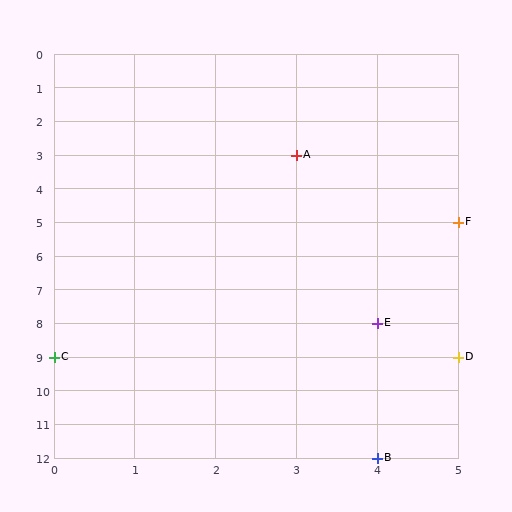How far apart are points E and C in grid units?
Points E and C are 4 columns and 1 row apart (about 4.1 grid units diagonally).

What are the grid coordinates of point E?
Point E is at grid coordinates (4, 8).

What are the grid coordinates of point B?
Point B is at grid coordinates (4, 12).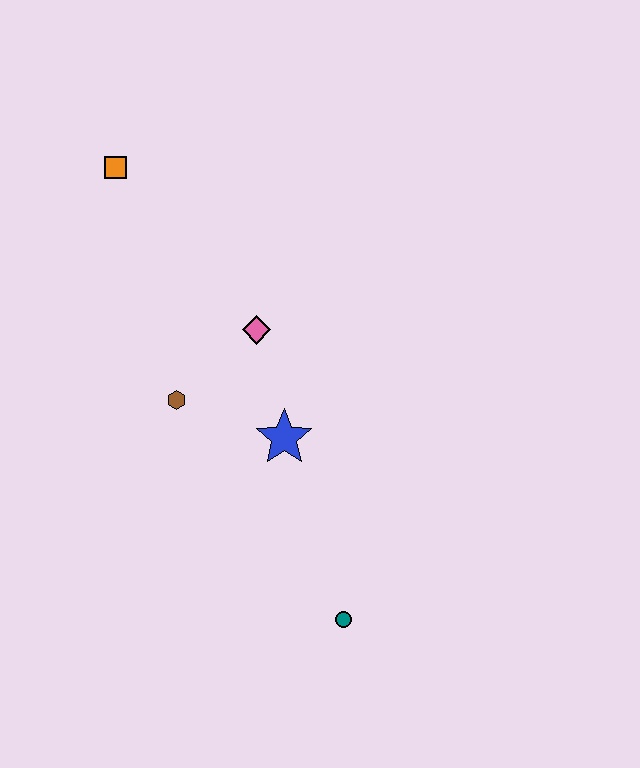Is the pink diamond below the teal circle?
No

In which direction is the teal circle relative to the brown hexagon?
The teal circle is below the brown hexagon.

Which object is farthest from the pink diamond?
The teal circle is farthest from the pink diamond.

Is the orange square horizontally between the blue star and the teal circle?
No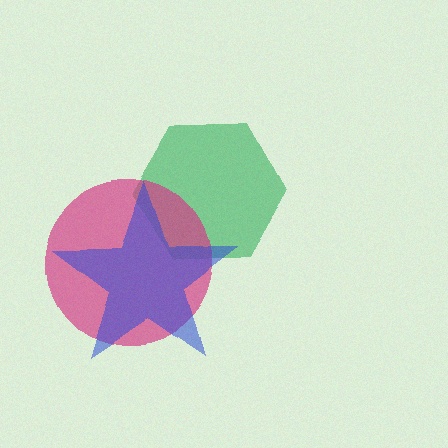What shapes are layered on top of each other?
The layered shapes are: a green hexagon, a magenta circle, a blue star.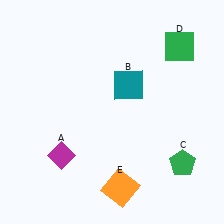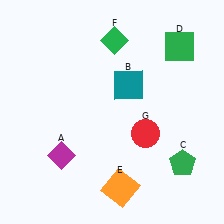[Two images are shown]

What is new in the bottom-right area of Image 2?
A red circle (G) was added in the bottom-right area of Image 2.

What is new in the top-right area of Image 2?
A green diamond (F) was added in the top-right area of Image 2.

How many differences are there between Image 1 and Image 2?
There are 2 differences between the two images.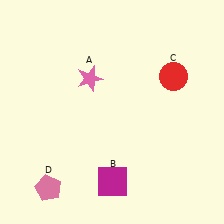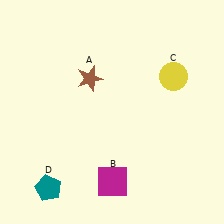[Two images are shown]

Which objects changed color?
A changed from pink to brown. C changed from red to yellow. D changed from pink to teal.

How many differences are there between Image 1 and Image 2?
There are 3 differences between the two images.